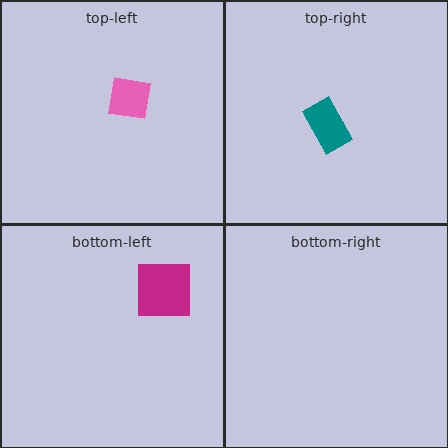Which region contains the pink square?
The top-left region.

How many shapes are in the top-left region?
1.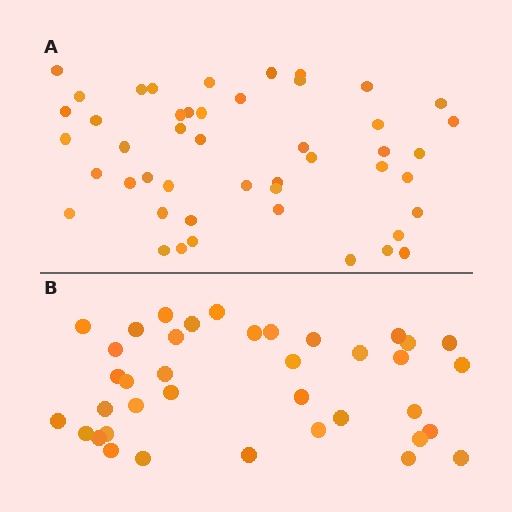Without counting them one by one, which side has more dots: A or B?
Region A (the top region) has more dots.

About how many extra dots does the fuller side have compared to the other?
Region A has roughly 8 or so more dots than region B.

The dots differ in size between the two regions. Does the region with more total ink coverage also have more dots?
No. Region B has more total ink coverage because its dots are larger, but region A actually contains more individual dots. Total area can be misleading — the number of items is what matters here.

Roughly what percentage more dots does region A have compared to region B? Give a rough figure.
About 25% more.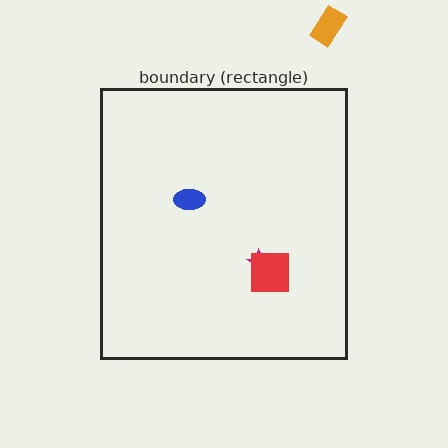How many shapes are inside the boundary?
3 inside, 1 outside.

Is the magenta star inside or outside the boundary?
Inside.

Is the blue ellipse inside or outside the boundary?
Inside.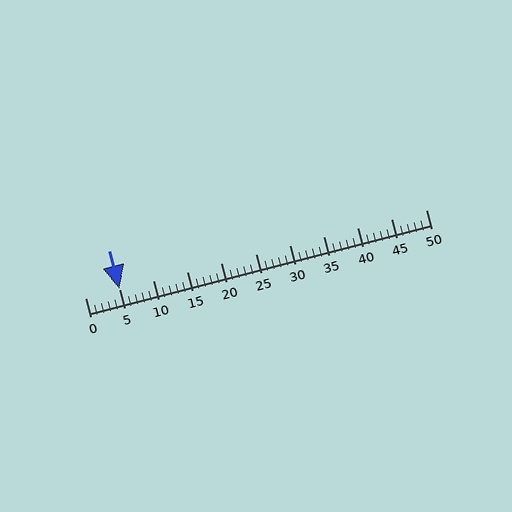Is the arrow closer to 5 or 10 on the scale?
The arrow is closer to 5.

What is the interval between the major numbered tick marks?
The major tick marks are spaced 5 units apart.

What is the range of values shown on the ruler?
The ruler shows values from 0 to 50.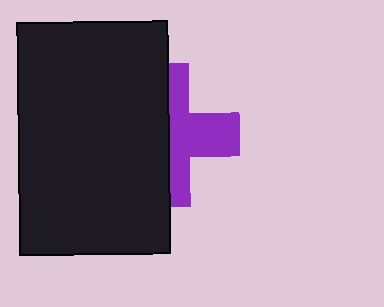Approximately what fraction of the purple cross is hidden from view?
Roughly 53% of the purple cross is hidden behind the black rectangle.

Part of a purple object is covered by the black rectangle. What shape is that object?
It is a cross.